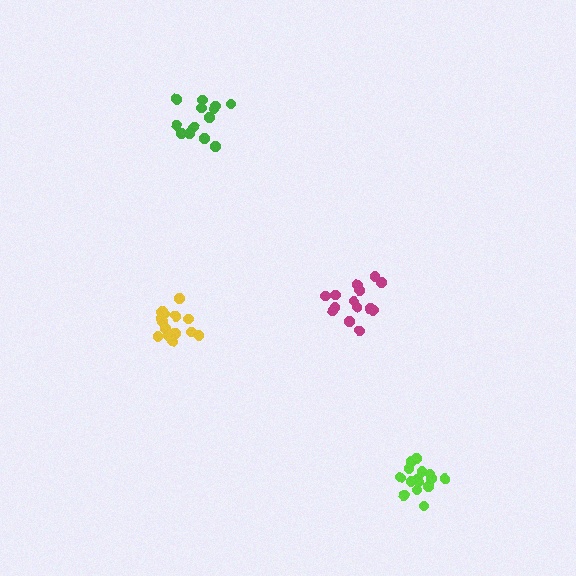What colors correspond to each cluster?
The clusters are colored: green, lime, magenta, yellow.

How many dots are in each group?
Group 1: 13 dots, Group 2: 15 dots, Group 3: 14 dots, Group 4: 15 dots (57 total).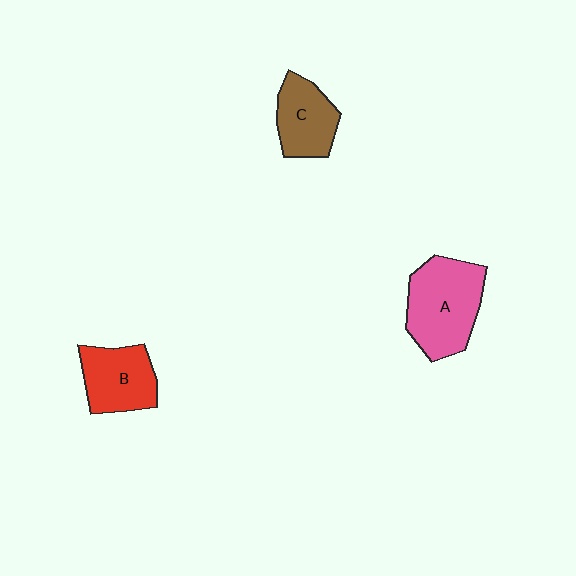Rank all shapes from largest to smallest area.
From largest to smallest: A (pink), B (red), C (brown).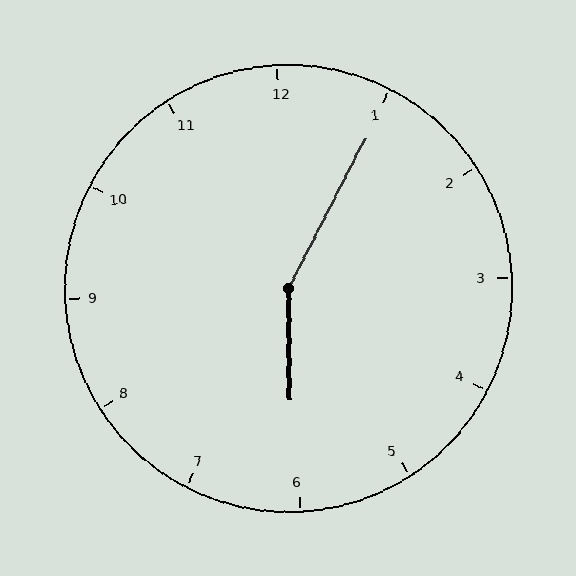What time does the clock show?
6:05.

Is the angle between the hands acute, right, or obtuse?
It is obtuse.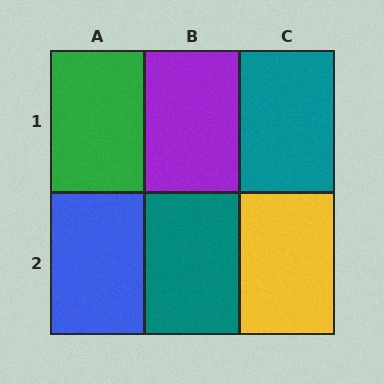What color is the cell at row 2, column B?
Teal.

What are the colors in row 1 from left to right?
Green, purple, teal.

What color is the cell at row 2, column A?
Blue.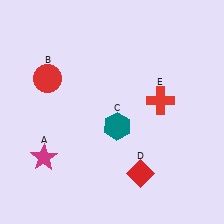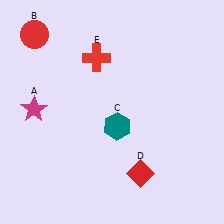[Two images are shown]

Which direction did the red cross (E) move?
The red cross (E) moved left.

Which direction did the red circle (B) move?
The red circle (B) moved up.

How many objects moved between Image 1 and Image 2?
3 objects moved between the two images.